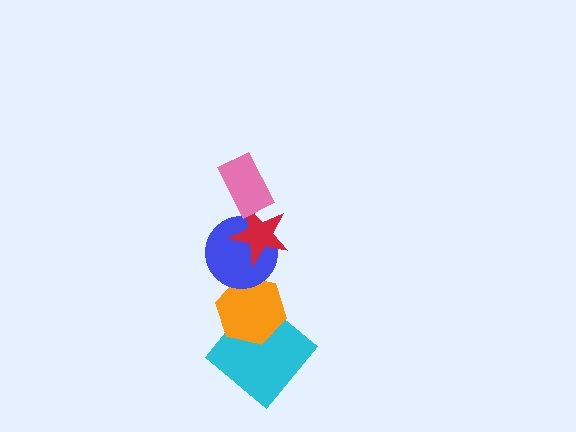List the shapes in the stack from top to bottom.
From top to bottom: the pink rectangle, the red star, the blue circle, the orange hexagon, the cyan diamond.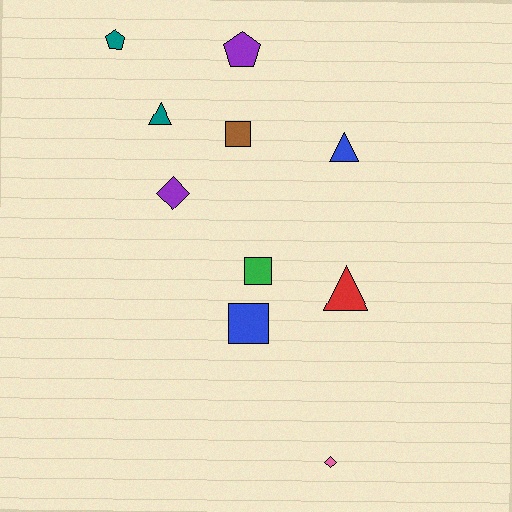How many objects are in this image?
There are 10 objects.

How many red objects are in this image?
There is 1 red object.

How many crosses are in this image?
There are no crosses.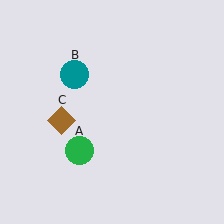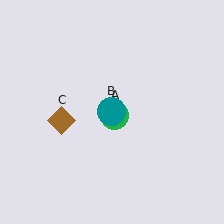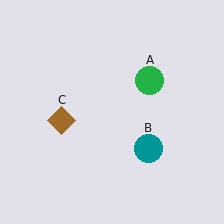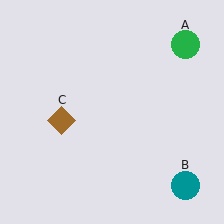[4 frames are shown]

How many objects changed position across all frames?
2 objects changed position: green circle (object A), teal circle (object B).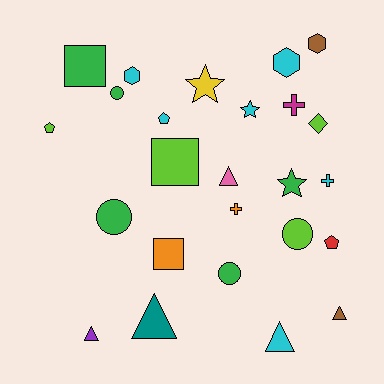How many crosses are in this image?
There are 3 crosses.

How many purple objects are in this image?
There is 1 purple object.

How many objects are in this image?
There are 25 objects.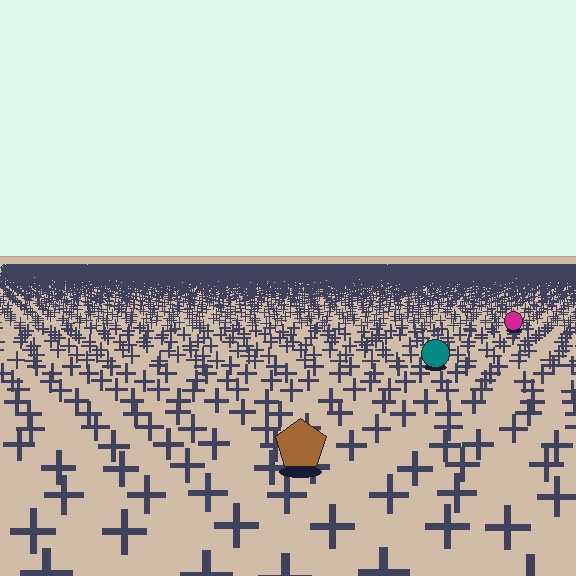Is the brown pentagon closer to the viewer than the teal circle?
Yes. The brown pentagon is closer — you can tell from the texture gradient: the ground texture is coarser near it.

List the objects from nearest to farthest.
From nearest to farthest: the brown pentagon, the teal circle, the magenta circle.